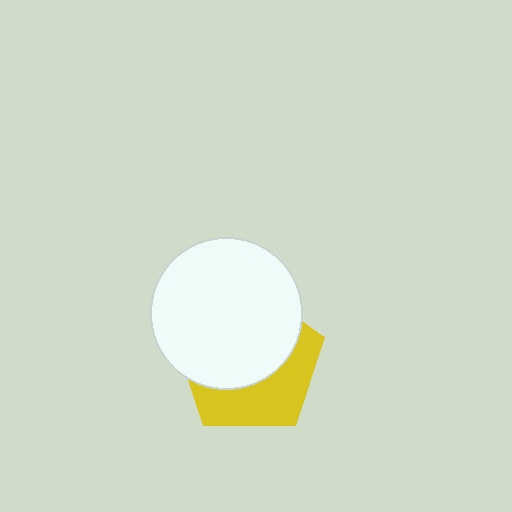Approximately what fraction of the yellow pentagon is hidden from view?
Roughly 60% of the yellow pentagon is hidden behind the white circle.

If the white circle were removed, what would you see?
You would see the complete yellow pentagon.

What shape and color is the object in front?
The object in front is a white circle.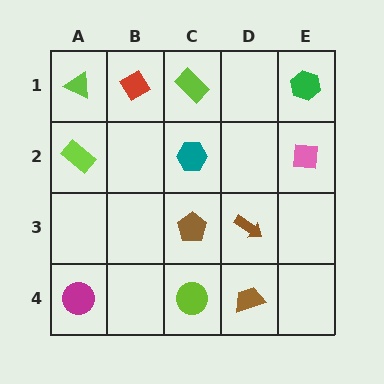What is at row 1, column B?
A red diamond.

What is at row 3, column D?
A brown arrow.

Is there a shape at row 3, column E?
No, that cell is empty.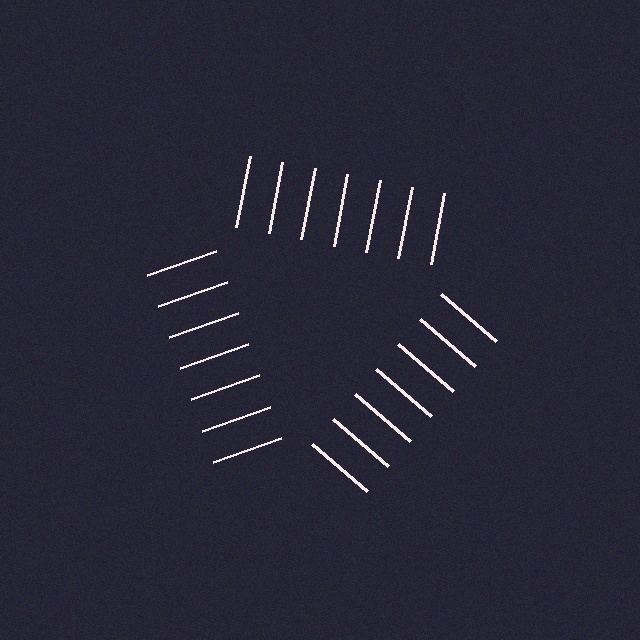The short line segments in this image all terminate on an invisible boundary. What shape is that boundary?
An illusory triangle — the line segments terminate on its edges but no continuous stroke is drawn.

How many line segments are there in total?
21 — 7 along each of the 3 edges.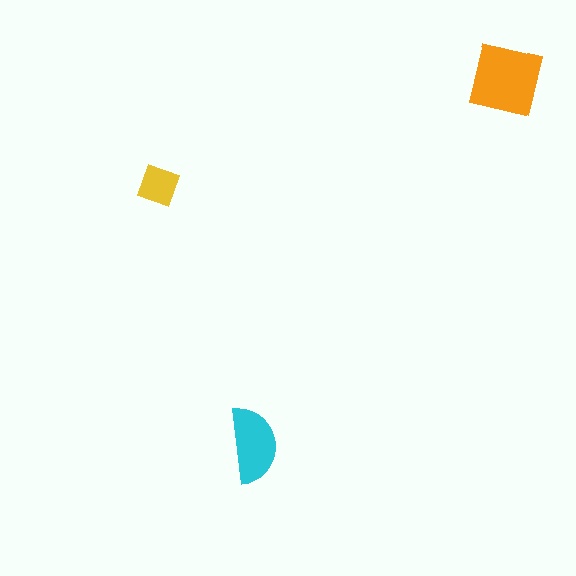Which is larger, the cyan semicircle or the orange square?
The orange square.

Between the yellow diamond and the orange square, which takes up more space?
The orange square.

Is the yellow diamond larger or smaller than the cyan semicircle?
Smaller.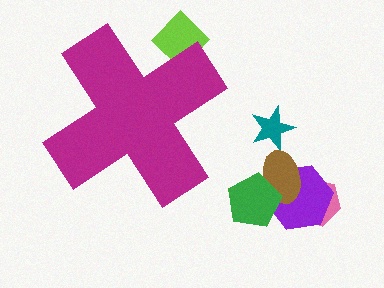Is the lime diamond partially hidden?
Yes, the lime diamond is partially hidden behind the magenta cross.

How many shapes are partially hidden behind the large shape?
1 shape is partially hidden.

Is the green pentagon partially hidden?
No, the green pentagon is fully visible.